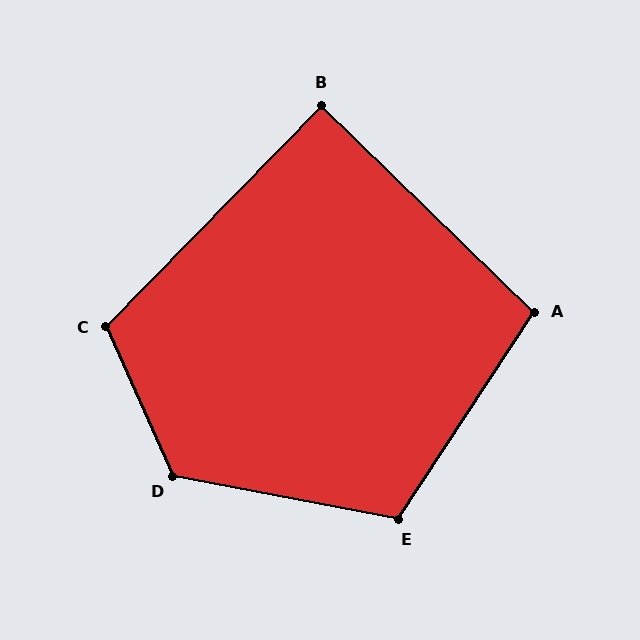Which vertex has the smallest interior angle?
B, at approximately 90 degrees.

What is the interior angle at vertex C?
Approximately 112 degrees (obtuse).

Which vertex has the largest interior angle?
D, at approximately 125 degrees.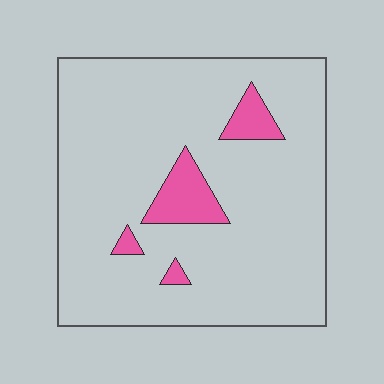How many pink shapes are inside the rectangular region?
4.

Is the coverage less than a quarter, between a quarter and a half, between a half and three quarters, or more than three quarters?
Less than a quarter.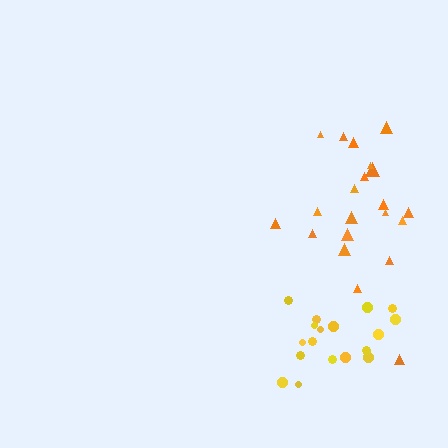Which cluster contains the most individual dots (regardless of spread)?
Orange (21).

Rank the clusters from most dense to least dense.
yellow, orange.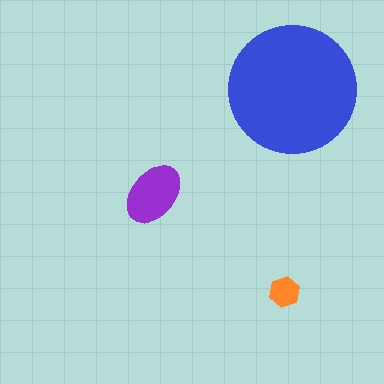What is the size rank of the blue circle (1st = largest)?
1st.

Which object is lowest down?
The orange hexagon is bottommost.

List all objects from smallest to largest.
The orange hexagon, the purple ellipse, the blue circle.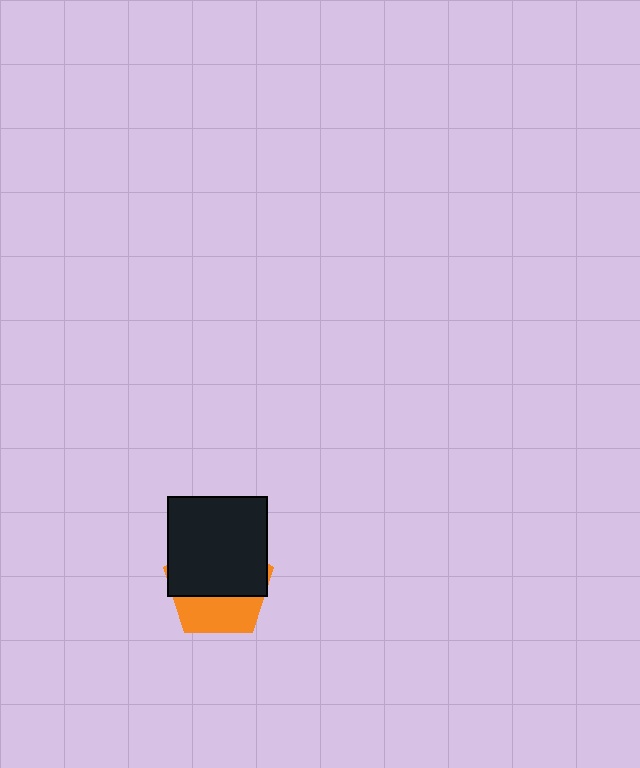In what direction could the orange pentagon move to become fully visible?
The orange pentagon could move down. That would shift it out from behind the black square entirely.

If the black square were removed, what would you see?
You would see the complete orange pentagon.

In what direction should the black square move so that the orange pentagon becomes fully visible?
The black square should move up. That is the shortest direction to clear the overlap and leave the orange pentagon fully visible.